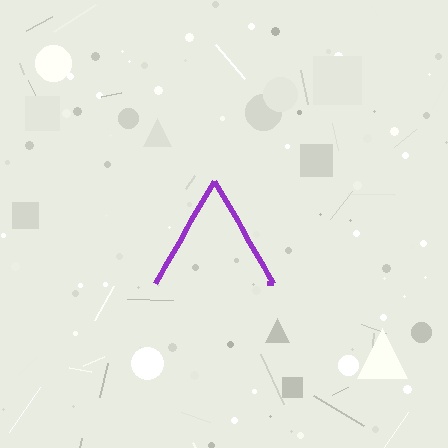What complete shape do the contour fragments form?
The contour fragments form a triangle.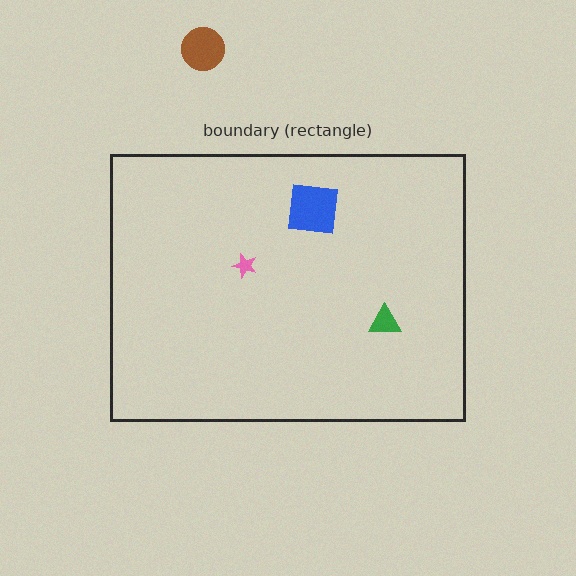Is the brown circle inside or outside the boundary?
Outside.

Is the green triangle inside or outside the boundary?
Inside.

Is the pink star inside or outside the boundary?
Inside.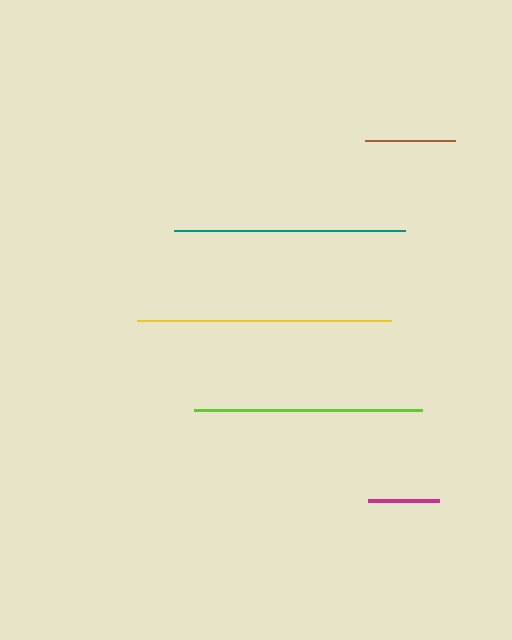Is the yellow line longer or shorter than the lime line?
The yellow line is longer than the lime line.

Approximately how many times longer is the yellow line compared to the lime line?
The yellow line is approximately 1.1 times the length of the lime line.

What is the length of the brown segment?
The brown segment is approximately 90 pixels long.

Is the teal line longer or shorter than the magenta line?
The teal line is longer than the magenta line.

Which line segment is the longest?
The yellow line is the longest at approximately 254 pixels.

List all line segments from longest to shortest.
From longest to shortest: yellow, teal, lime, brown, magenta.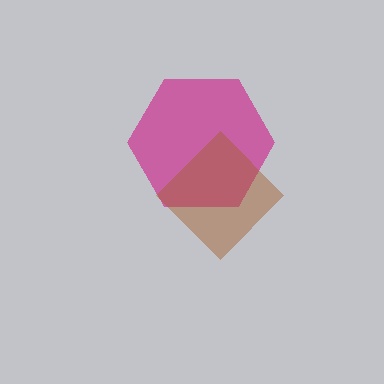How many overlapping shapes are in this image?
There are 2 overlapping shapes in the image.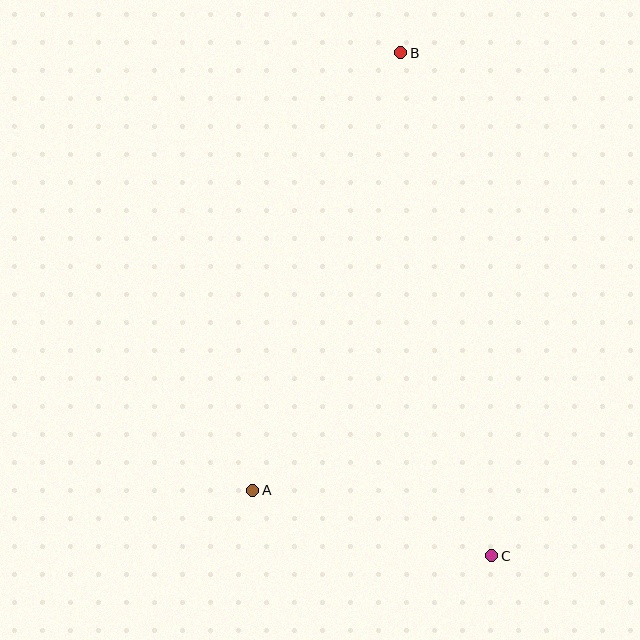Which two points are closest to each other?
Points A and C are closest to each other.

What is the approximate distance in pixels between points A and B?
The distance between A and B is approximately 462 pixels.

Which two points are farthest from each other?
Points B and C are farthest from each other.